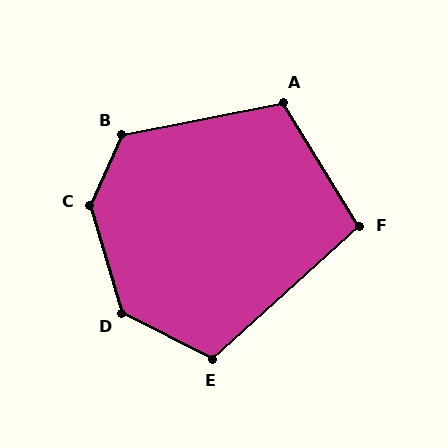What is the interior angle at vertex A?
Approximately 110 degrees (obtuse).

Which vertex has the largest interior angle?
C, at approximately 139 degrees.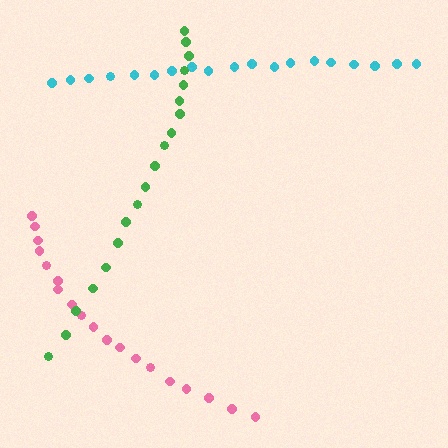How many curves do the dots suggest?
There are 3 distinct paths.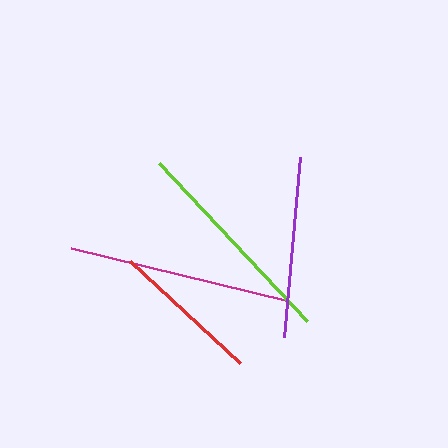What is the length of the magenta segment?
The magenta segment is approximately 224 pixels long.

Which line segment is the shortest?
The red line is the shortest at approximately 150 pixels.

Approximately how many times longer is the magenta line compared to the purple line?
The magenta line is approximately 1.2 times the length of the purple line.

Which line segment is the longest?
The magenta line is the longest at approximately 224 pixels.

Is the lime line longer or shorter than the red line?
The lime line is longer than the red line.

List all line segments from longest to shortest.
From longest to shortest: magenta, lime, purple, red.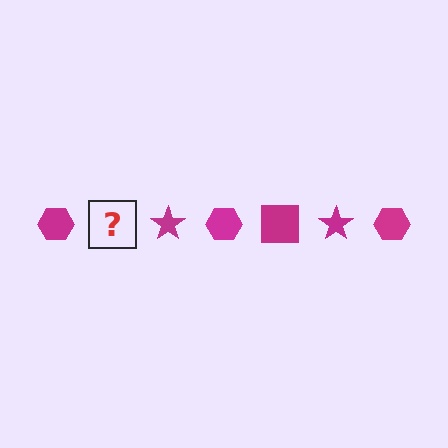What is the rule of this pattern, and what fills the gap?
The rule is that the pattern cycles through hexagon, square, star shapes in magenta. The gap should be filled with a magenta square.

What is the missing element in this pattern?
The missing element is a magenta square.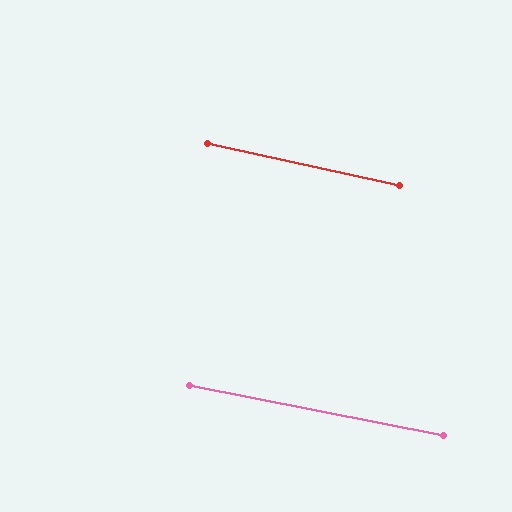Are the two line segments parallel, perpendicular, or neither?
Parallel — their directions differ by only 1.4°.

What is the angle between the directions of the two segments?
Approximately 1 degree.